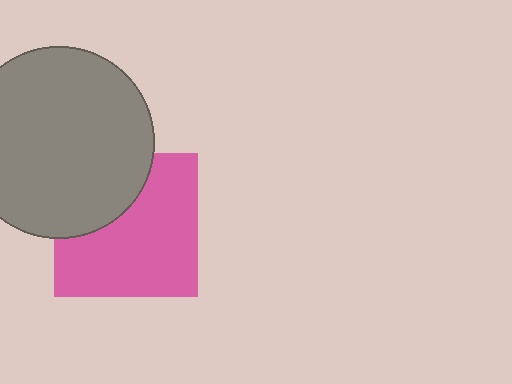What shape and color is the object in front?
The object in front is a gray circle.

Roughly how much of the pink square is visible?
Most of it is visible (roughly 68%).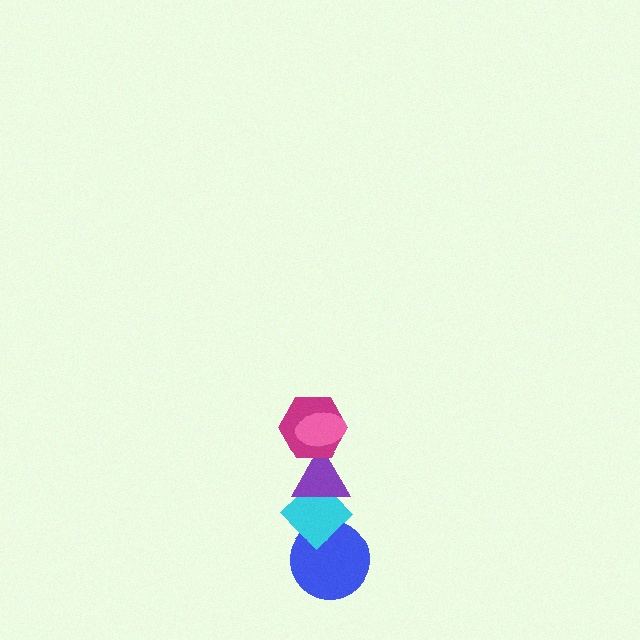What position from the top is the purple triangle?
The purple triangle is 3rd from the top.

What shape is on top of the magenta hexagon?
The pink ellipse is on top of the magenta hexagon.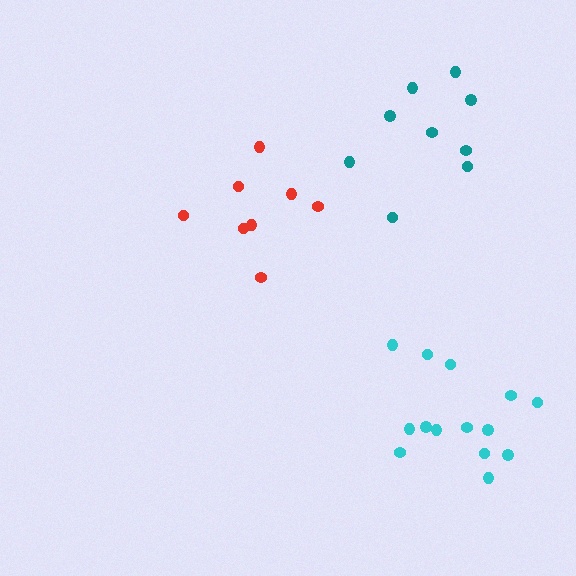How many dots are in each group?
Group 1: 14 dots, Group 2: 8 dots, Group 3: 9 dots (31 total).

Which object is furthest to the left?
The red cluster is leftmost.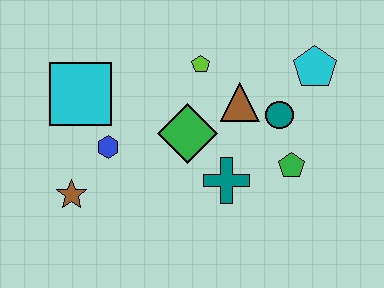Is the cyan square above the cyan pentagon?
No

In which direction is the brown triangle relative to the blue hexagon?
The brown triangle is to the right of the blue hexagon.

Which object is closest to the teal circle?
The brown triangle is closest to the teal circle.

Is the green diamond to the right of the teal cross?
No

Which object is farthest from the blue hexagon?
The cyan pentagon is farthest from the blue hexagon.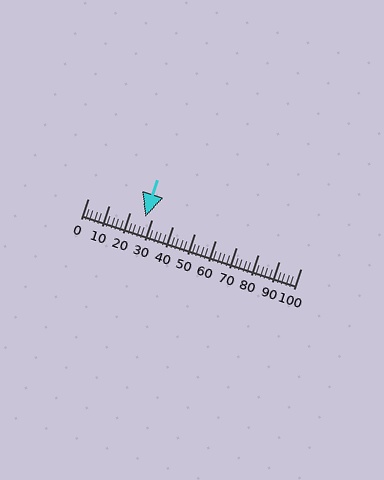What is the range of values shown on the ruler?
The ruler shows values from 0 to 100.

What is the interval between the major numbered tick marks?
The major tick marks are spaced 10 units apart.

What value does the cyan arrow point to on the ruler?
The cyan arrow points to approximately 27.